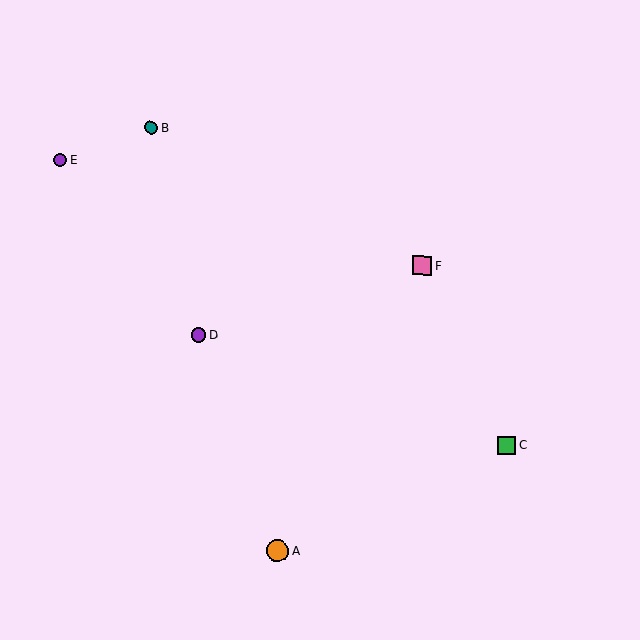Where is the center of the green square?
The center of the green square is at (507, 445).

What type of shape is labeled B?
Shape B is a teal circle.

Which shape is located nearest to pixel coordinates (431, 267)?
The pink square (labeled F) at (422, 265) is nearest to that location.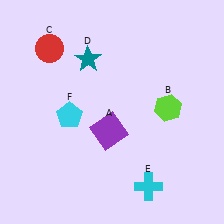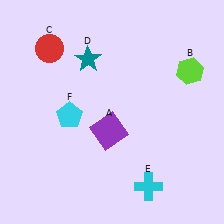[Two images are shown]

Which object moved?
The lime hexagon (B) moved up.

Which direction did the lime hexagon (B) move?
The lime hexagon (B) moved up.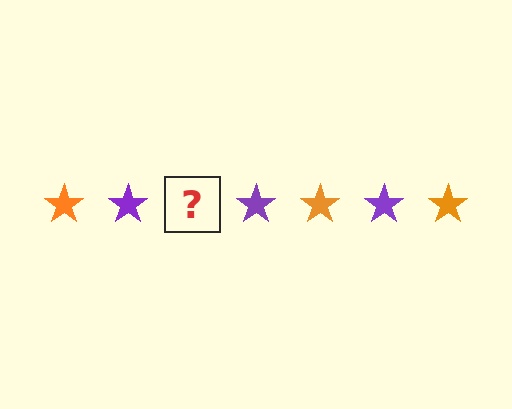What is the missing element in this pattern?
The missing element is an orange star.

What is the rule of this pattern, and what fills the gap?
The rule is that the pattern cycles through orange, purple stars. The gap should be filled with an orange star.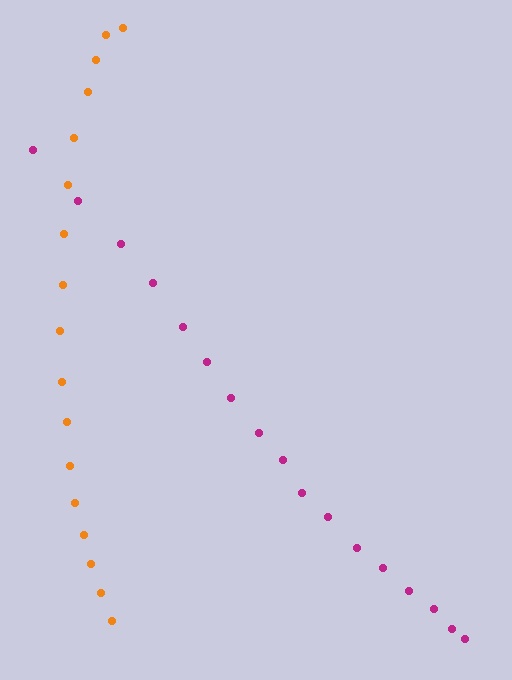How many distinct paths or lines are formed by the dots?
There are 2 distinct paths.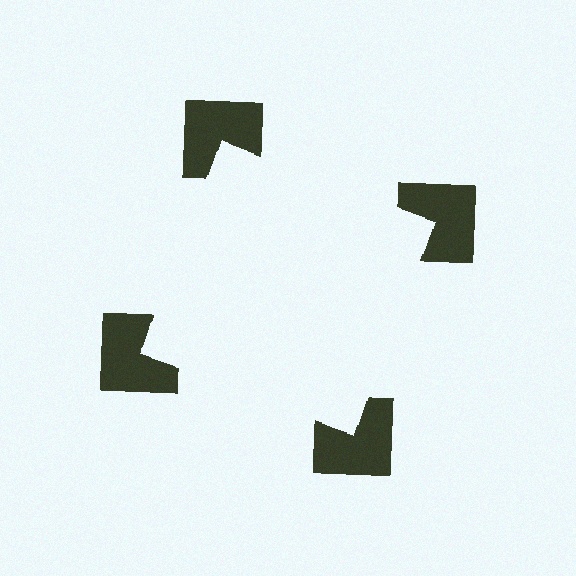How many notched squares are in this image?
There are 4 — one at each vertex of the illusory square.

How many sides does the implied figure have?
4 sides.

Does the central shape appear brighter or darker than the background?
It typically appears slightly brighter than the background, even though no actual brightness change is drawn.